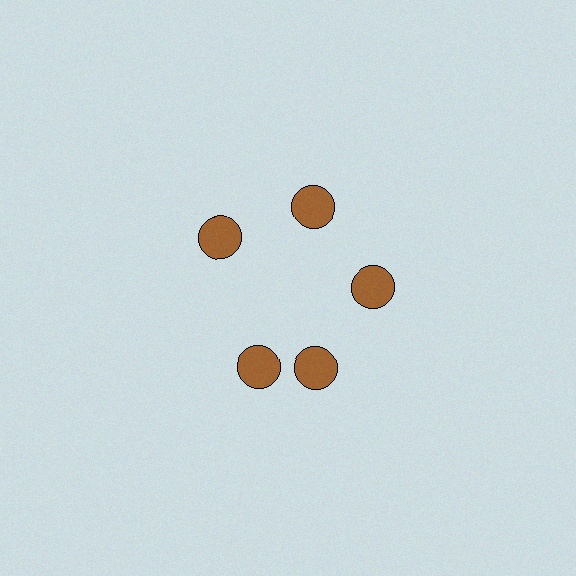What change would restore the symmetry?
The symmetry would be restored by rotating it back into even spacing with its neighbors so that all 5 circles sit at equal angles and equal distance from the center.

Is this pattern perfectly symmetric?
No. The 5 brown circles are arranged in a ring, but one element near the 8 o'clock position is rotated out of alignment along the ring, breaking the 5-fold rotational symmetry.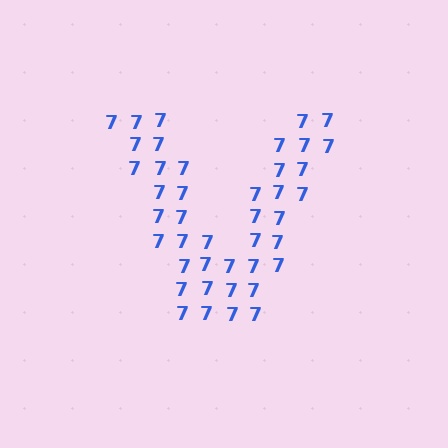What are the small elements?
The small elements are digit 7's.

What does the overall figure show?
The overall figure shows the letter V.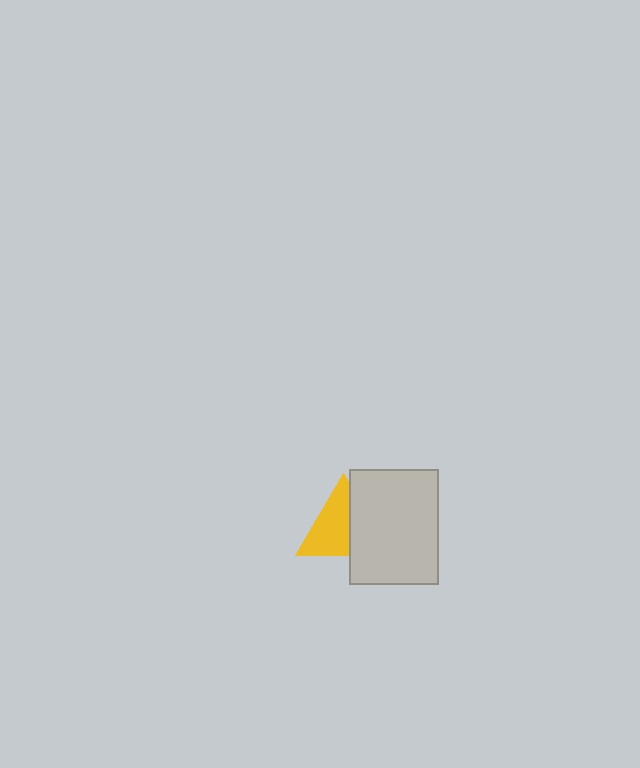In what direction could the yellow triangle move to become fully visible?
The yellow triangle could move left. That would shift it out from behind the light gray rectangle entirely.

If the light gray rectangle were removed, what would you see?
You would see the complete yellow triangle.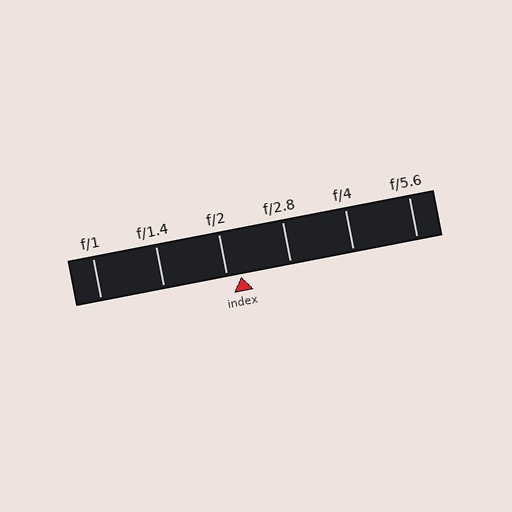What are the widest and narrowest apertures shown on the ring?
The widest aperture shown is f/1 and the narrowest is f/5.6.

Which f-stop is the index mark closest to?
The index mark is closest to f/2.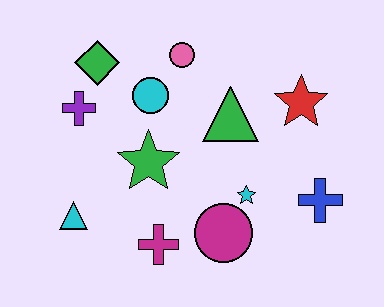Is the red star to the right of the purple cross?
Yes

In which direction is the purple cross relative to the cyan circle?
The purple cross is to the left of the cyan circle.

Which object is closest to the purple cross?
The green diamond is closest to the purple cross.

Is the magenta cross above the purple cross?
No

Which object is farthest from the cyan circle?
The blue cross is farthest from the cyan circle.